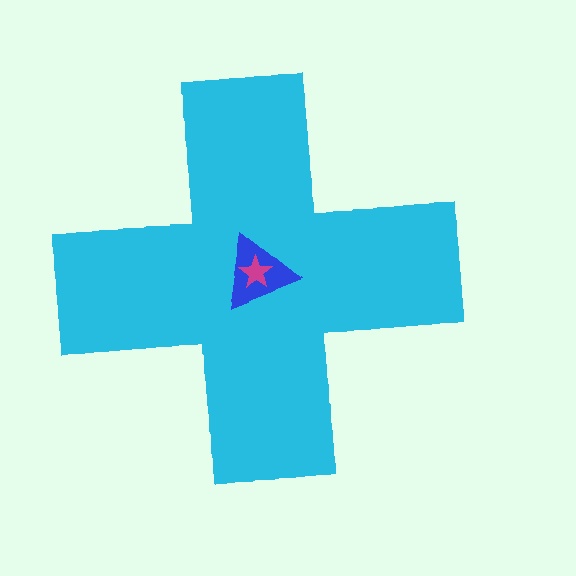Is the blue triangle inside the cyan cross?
Yes.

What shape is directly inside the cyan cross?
The blue triangle.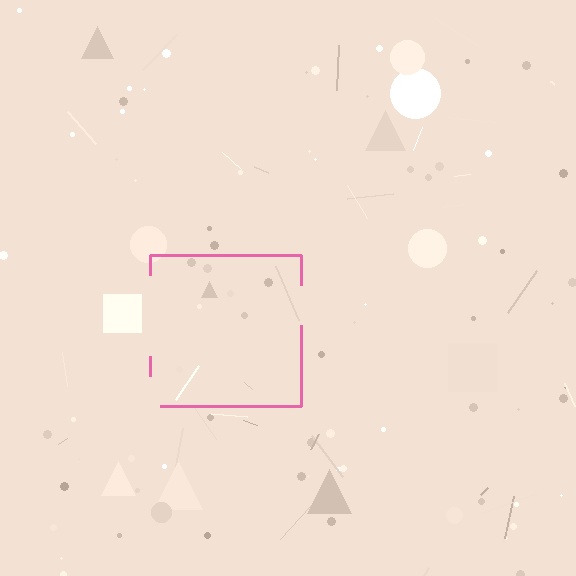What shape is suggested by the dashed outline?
The dashed outline suggests a square.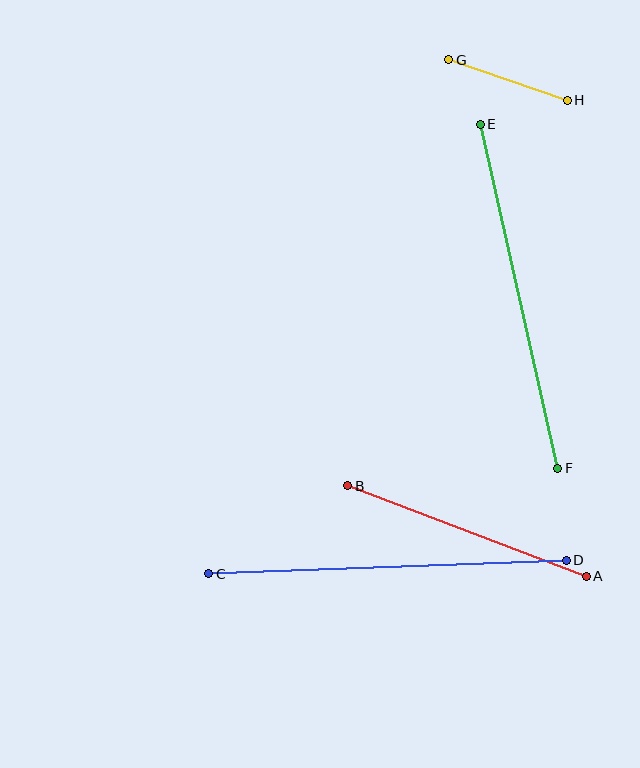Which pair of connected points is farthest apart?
Points C and D are farthest apart.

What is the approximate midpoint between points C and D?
The midpoint is at approximately (387, 567) pixels.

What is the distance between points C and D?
The distance is approximately 358 pixels.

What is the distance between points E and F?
The distance is approximately 352 pixels.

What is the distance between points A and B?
The distance is approximately 255 pixels.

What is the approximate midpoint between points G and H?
The midpoint is at approximately (508, 80) pixels.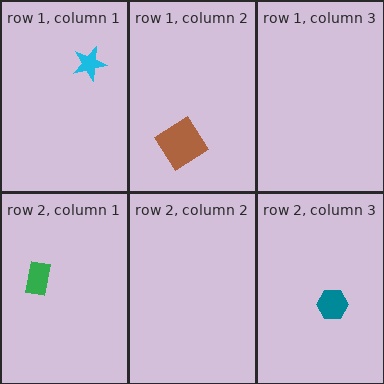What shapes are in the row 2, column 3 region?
The teal hexagon.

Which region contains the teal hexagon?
The row 2, column 3 region.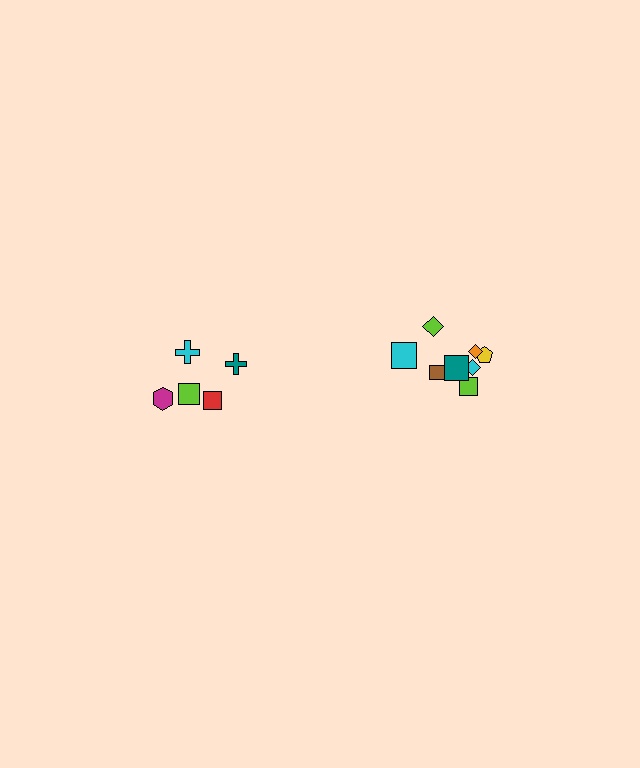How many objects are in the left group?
There are 5 objects.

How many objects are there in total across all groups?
There are 13 objects.